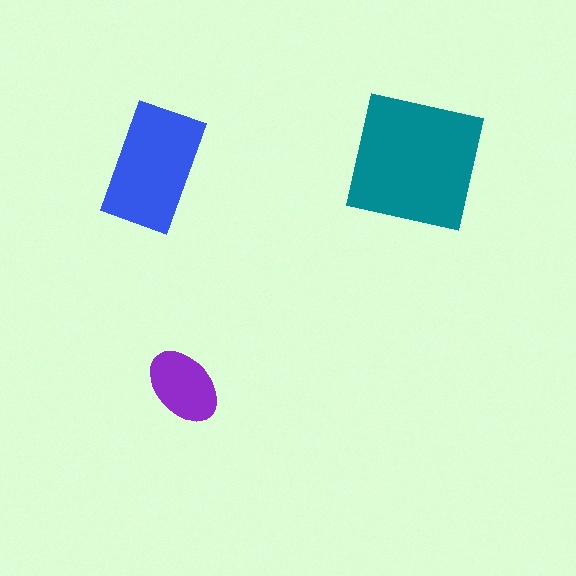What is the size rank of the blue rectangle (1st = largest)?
2nd.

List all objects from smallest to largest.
The purple ellipse, the blue rectangle, the teal square.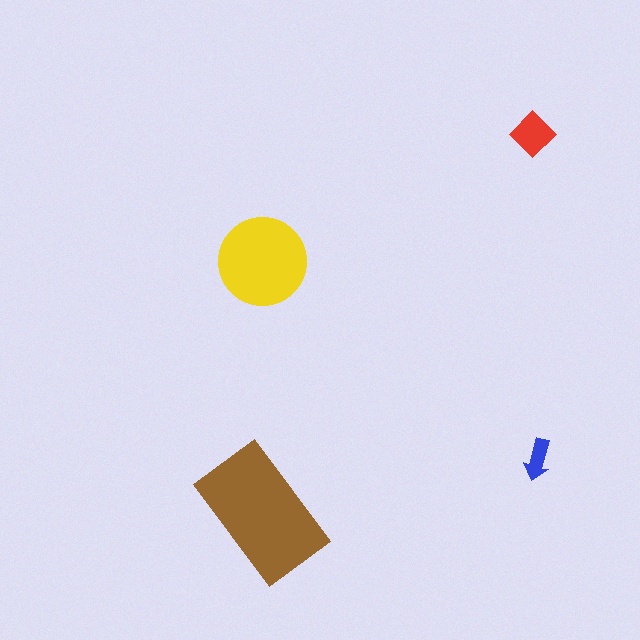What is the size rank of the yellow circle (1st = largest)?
2nd.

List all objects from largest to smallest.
The brown rectangle, the yellow circle, the red diamond, the blue arrow.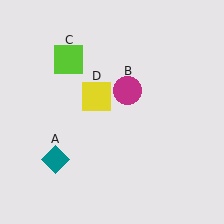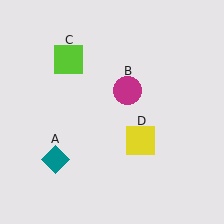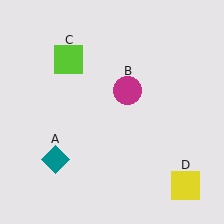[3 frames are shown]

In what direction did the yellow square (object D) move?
The yellow square (object D) moved down and to the right.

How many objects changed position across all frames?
1 object changed position: yellow square (object D).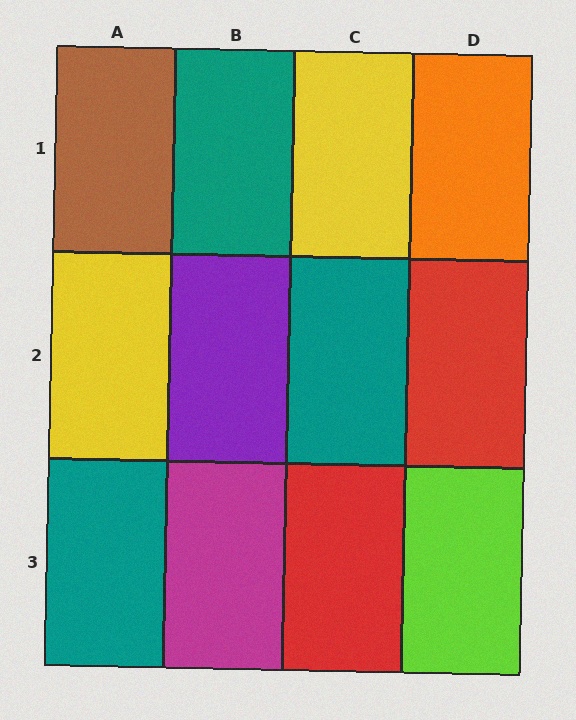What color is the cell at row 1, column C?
Yellow.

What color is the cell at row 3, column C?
Red.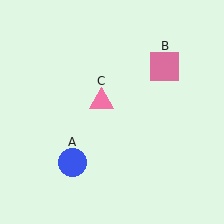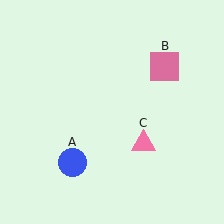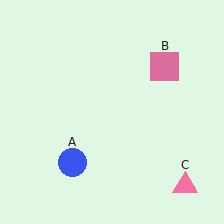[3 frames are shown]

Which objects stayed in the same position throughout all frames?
Blue circle (object A) and pink square (object B) remained stationary.